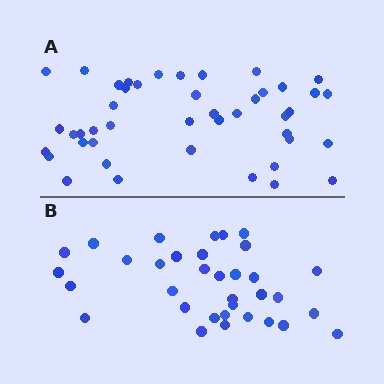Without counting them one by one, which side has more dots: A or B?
Region A (the top region) has more dots.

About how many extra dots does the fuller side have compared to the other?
Region A has roughly 10 or so more dots than region B.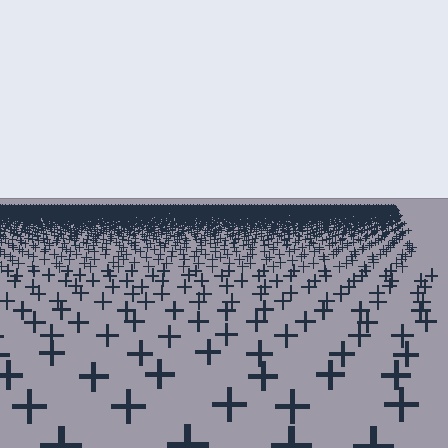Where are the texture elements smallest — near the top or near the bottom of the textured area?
Near the top.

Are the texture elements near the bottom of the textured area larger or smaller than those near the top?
Larger. Near the bottom, elements are closer to the viewer and appear at a bigger on-screen size.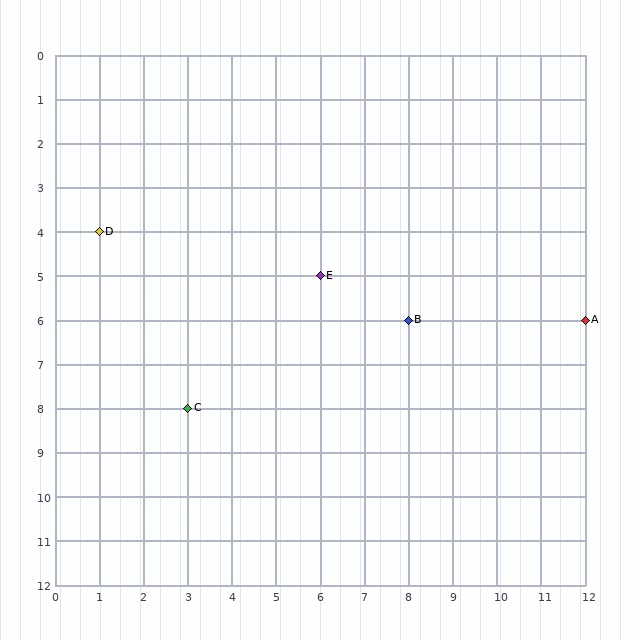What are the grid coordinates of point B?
Point B is at grid coordinates (8, 6).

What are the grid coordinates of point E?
Point E is at grid coordinates (6, 5).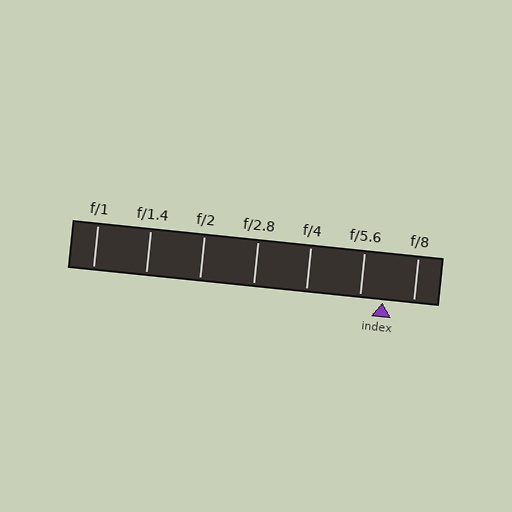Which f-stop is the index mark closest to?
The index mark is closest to f/5.6.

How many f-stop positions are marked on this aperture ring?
There are 7 f-stop positions marked.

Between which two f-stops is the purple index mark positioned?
The index mark is between f/5.6 and f/8.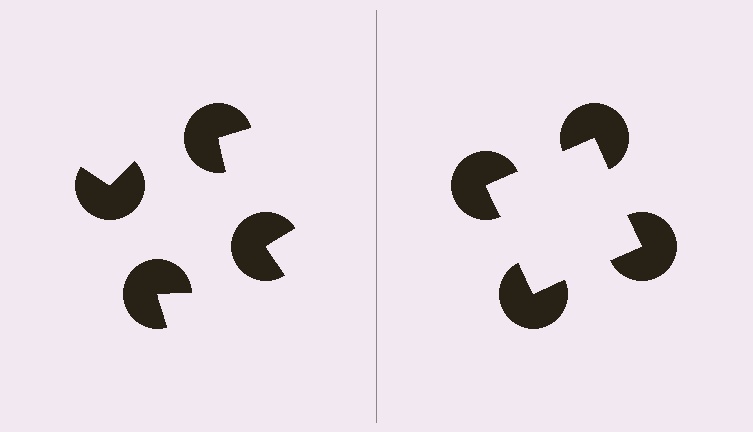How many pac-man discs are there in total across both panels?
8 — 4 on each side.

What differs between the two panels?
The pac-man discs are positioned identically on both sides; only the wedge orientations differ. On the right they align to a square; on the left they are misaligned.